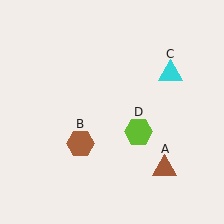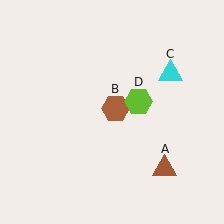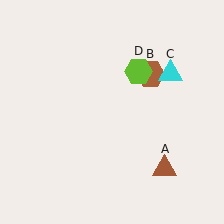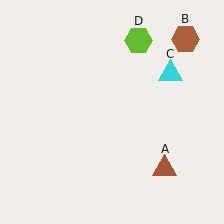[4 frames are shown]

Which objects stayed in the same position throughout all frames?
Brown triangle (object A) and cyan triangle (object C) remained stationary.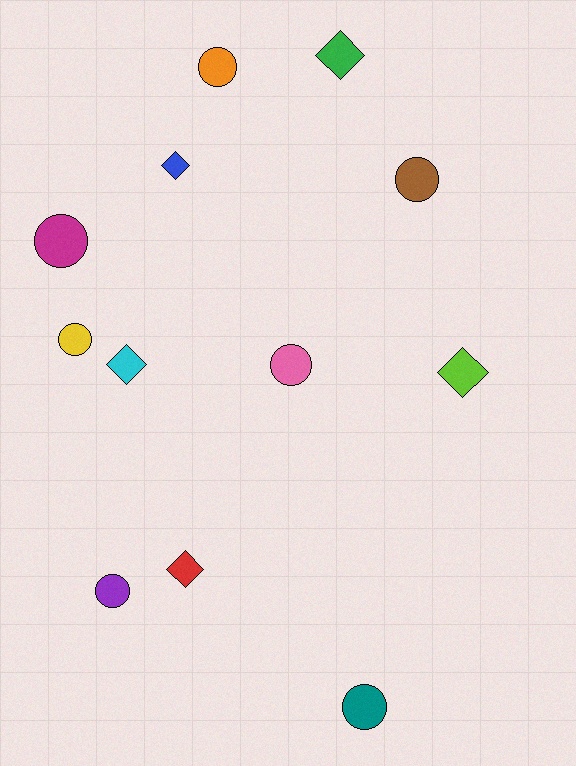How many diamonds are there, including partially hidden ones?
There are 5 diamonds.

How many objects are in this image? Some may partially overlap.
There are 12 objects.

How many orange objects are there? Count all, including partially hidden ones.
There is 1 orange object.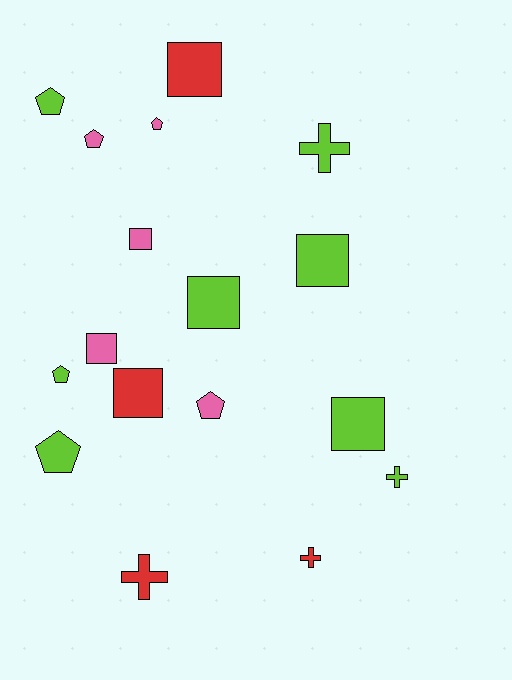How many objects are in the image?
There are 17 objects.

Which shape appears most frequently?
Square, with 7 objects.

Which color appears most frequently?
Lime, with 8 objects.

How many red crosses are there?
There are 2 red crosses.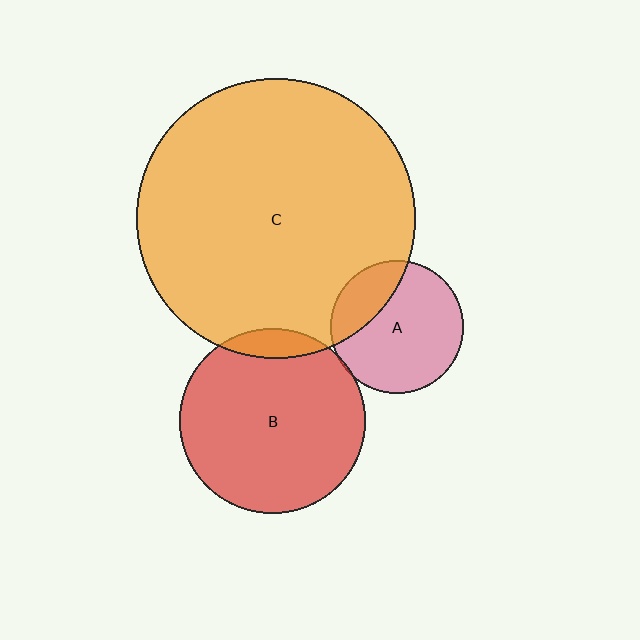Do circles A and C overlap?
Yes.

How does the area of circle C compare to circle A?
Approximately 4.4 times.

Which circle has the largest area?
Circle C (orange).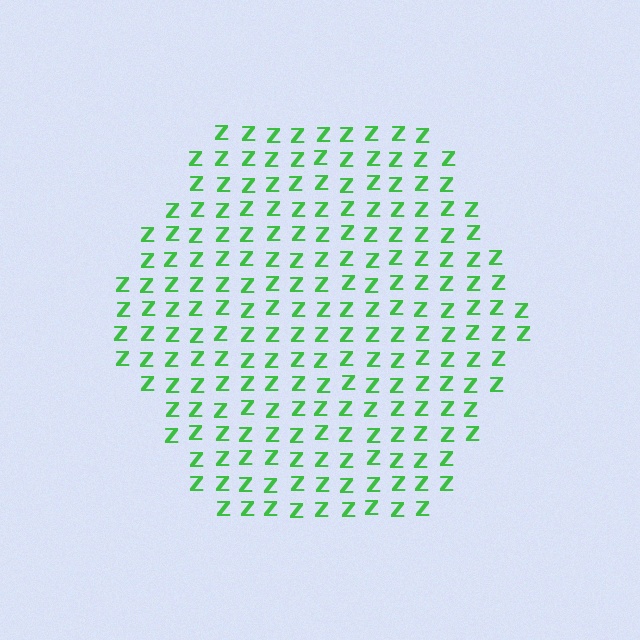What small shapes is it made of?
It is made of small letter Z's.